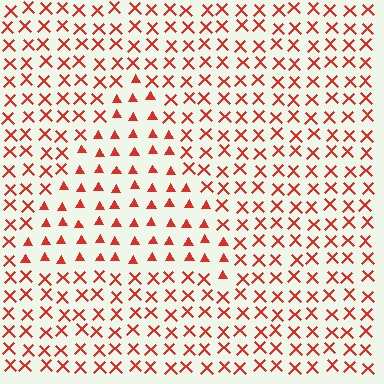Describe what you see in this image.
The image is filled with small red elements arranged in a uniform grid. A triangle-shaped region contains triangles, while the surrounding area contains X marks. The boundary is defined purely by the change in element shape.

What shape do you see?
I see a triangle.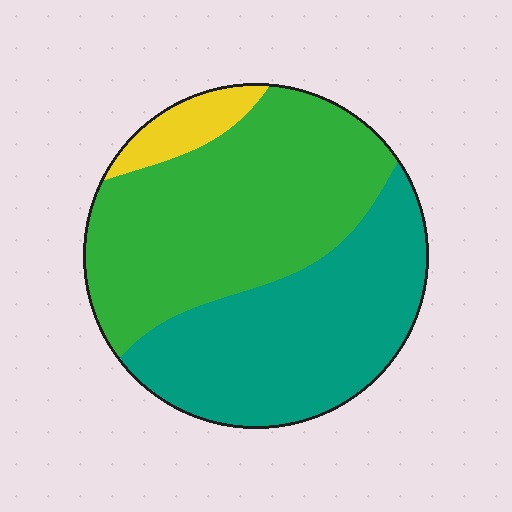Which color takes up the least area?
Yellow, at roughly 5%.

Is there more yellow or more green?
Green.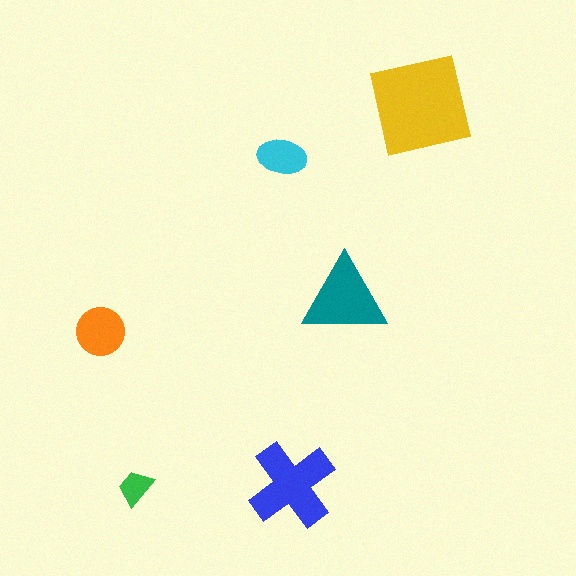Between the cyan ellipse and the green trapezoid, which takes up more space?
The cyan ellipse.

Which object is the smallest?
The green trapezoid.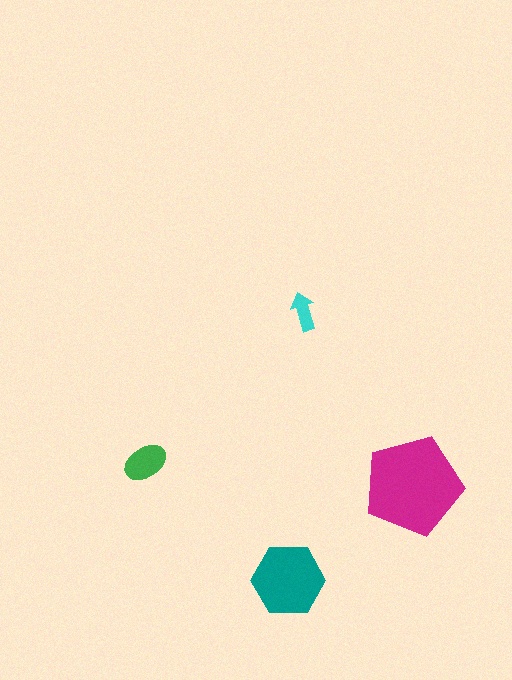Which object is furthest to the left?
The green ellipse is leftmost.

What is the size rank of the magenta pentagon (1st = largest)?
1st.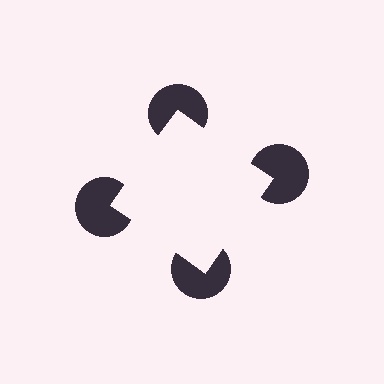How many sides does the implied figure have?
4 sides.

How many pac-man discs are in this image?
There are 4 — one at each vertex of the illusory square.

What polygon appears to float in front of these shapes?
An illusory square — its edges are inferred from the aligned wedge cuts in the pac-man discs, not physically drawn.